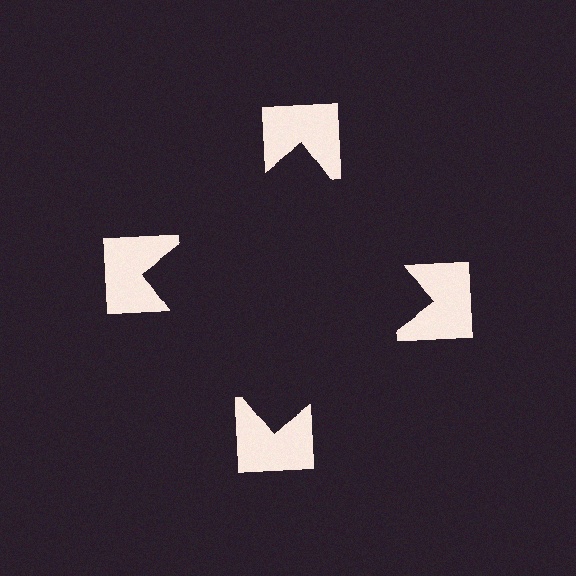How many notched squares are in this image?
There are 4 — one at each vertex of the illusory square.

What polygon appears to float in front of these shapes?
An illusory square — its edges are inferred from the aligned wedge cuts in the notched squares, not physically drawn.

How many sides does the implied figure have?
4 sides.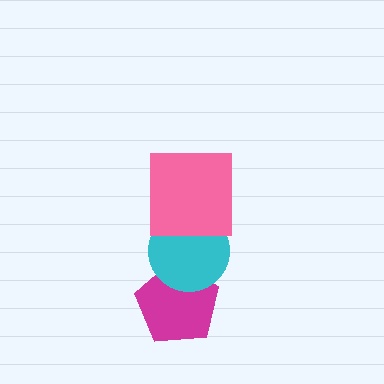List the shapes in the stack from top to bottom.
From top to bottom: the pink square, the cyan circle, the magenta pentagon.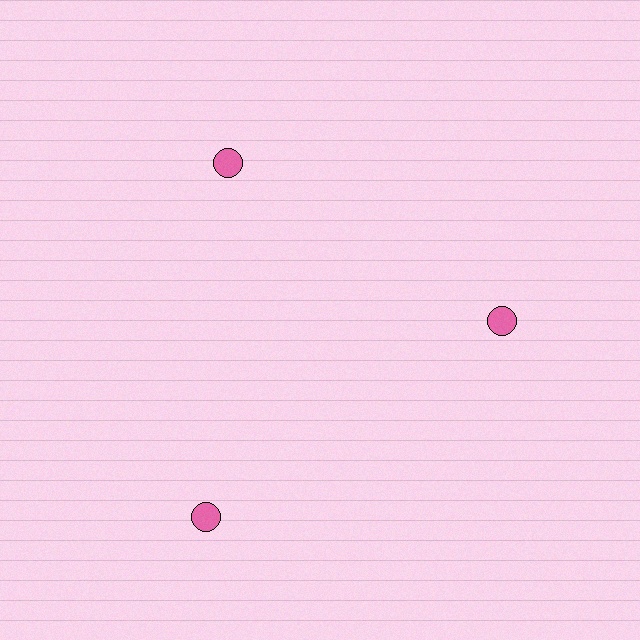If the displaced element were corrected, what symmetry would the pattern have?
It would have 3-fold rotational symmetry — the pattern would map onto itself every 120 degrees.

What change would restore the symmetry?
The symmetry would be restored by moving it inward, back onto the ring so that all 3 circles sit at equal angles and equal distance from the center.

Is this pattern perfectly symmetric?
No. The 3 pink circles are arranged in a ring, but one element near the 7 o'clock position is pushed outward from the center, breaking the 3-fold rotational symmetry.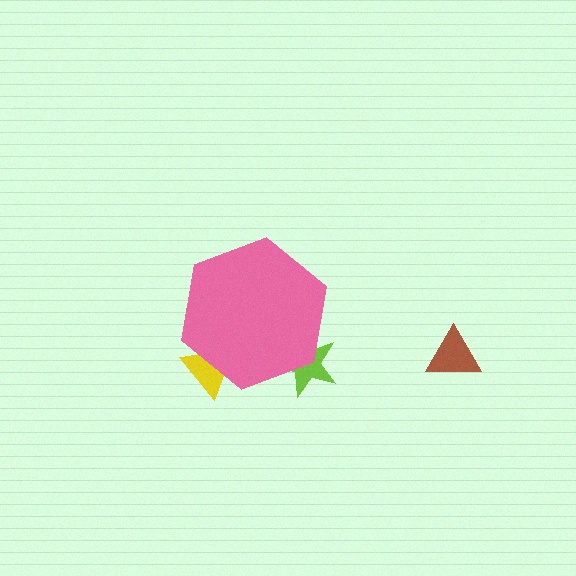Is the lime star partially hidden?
Yes, the lime star is partially hidden behind the pink hexagon.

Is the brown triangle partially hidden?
No, the brown triangle is fully visible.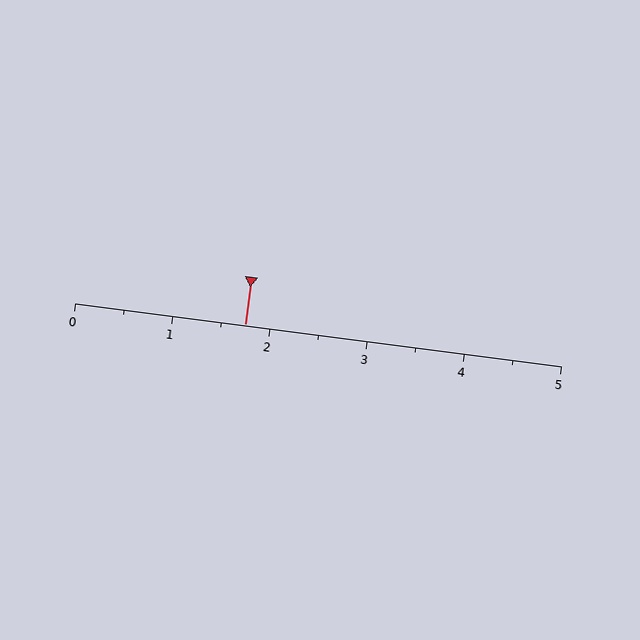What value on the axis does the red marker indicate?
The marker indicates approximately 1.8.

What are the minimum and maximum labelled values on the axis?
The axis runs from 0 to 5.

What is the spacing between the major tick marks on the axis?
The major ticks are spaced 1 apart.